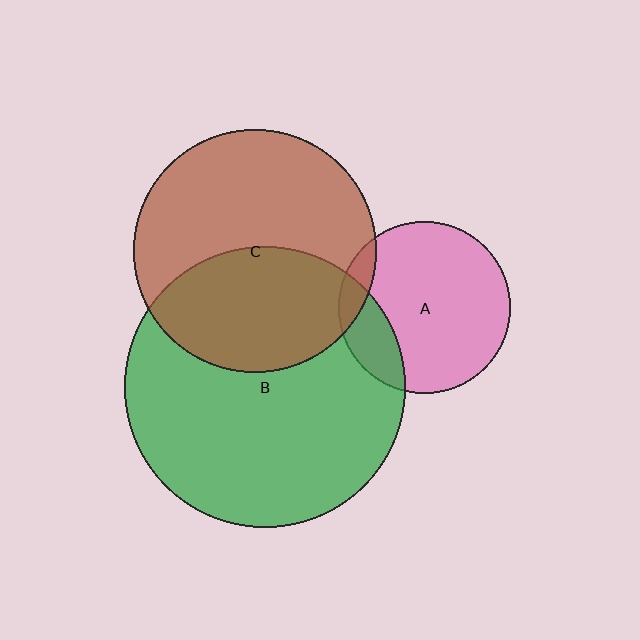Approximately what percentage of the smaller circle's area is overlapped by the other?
Approximately 45%.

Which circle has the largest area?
Circle B (green).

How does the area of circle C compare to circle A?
Approximately 2.0 times.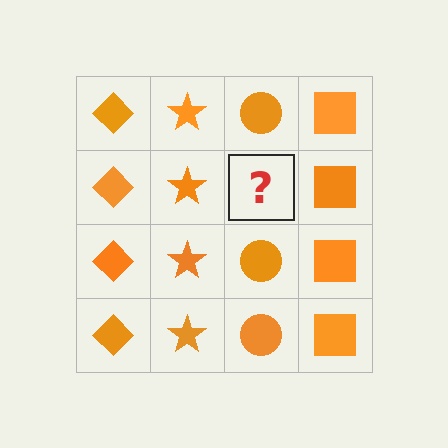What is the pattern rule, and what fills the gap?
The rule is that each column has a consistent shape. The gap should be filled with an orange circle.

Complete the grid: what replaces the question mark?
The question mark should be replaced with an orange circle.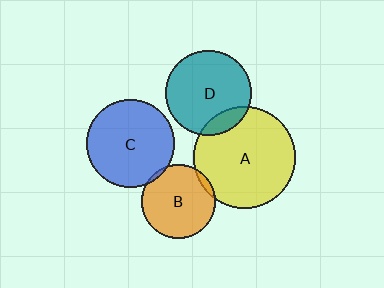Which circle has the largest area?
Circle A (yellow).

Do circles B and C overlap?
Yes.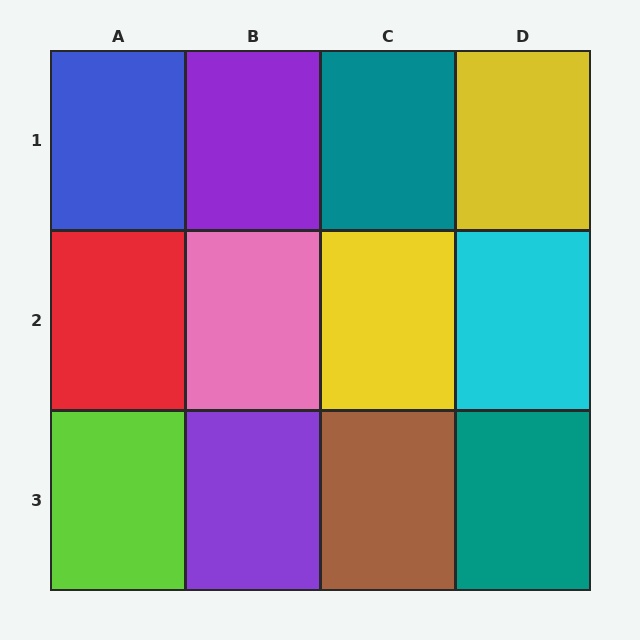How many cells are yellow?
2 cells are yellow.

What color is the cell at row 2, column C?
Yellow.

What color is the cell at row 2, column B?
Pink.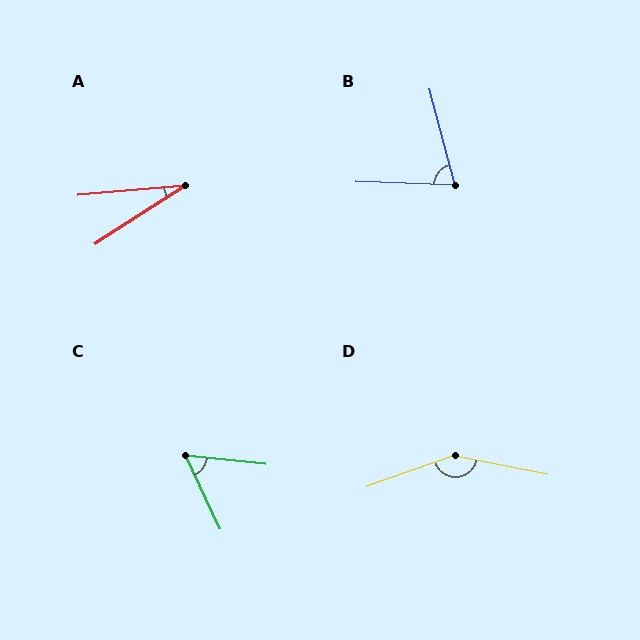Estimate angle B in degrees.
Approximately 73 degrees.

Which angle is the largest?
D, at approximately 149 degrees.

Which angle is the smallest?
A, at approximately 28 degrees.